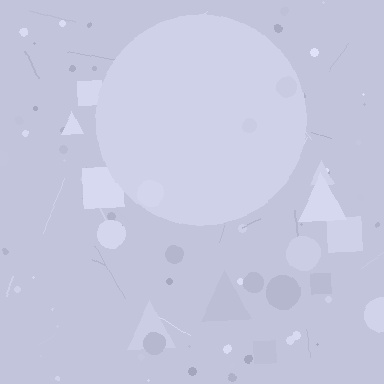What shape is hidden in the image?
A circle is hidden in the image.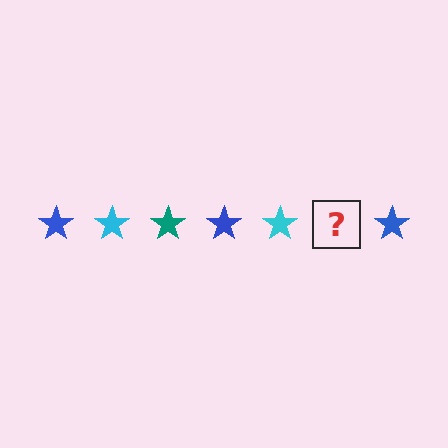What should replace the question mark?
The question mark should be replaced with a teal star.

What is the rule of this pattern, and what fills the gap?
The rule is that the pattern cycles through blue, cyan, teal stars. The gap should be filled with a teal star.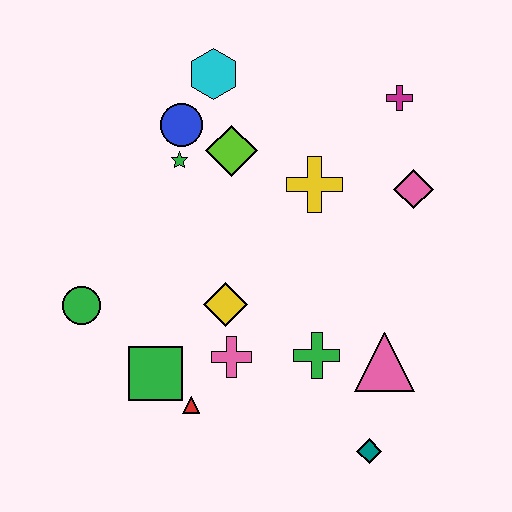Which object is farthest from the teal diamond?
The cyan hexagon is farthest from the teal diamond.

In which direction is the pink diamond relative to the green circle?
The pink diamond is to the right of the green circle.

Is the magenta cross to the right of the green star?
Yes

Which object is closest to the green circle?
The green square is closest to the green circle.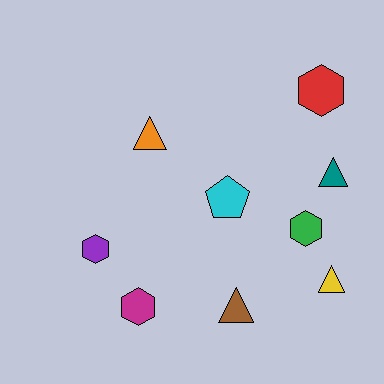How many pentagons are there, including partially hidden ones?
There is 1 pentagon.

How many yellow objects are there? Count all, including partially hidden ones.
There is 1 yellow object.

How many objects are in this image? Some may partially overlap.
There are 9 objects.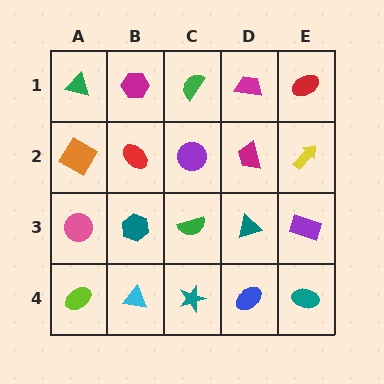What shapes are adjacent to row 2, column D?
A magenta trapezoid (row 1, column D), a teal triangle (row 3, column D), a purple circle (row 2, column C), a yellow arrow (row 2, column E).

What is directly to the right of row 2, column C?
A magenta trapezoid.